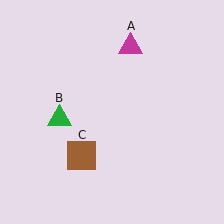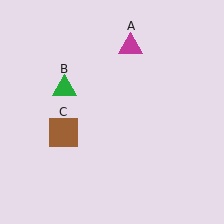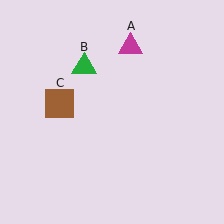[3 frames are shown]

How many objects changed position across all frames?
2 objects changed position: green triangle (object B), brown square (object C).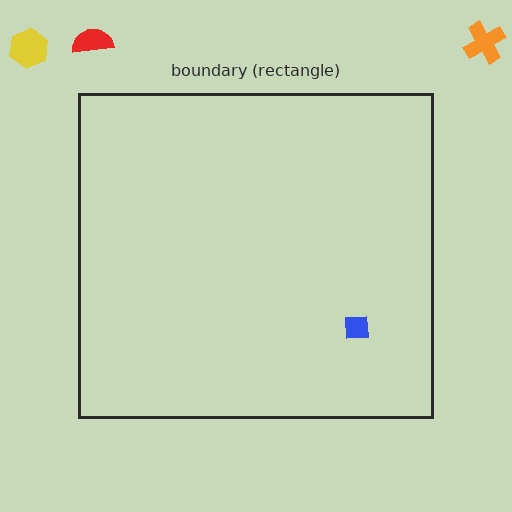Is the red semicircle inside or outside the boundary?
Outside.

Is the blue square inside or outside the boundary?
Inside.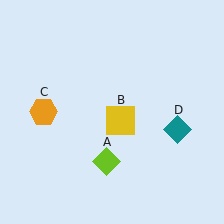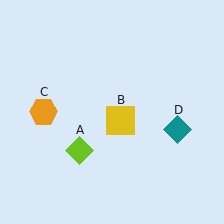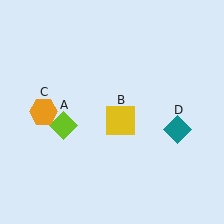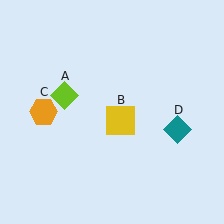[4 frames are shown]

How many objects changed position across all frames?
1 object changed position: lime diamond (object A).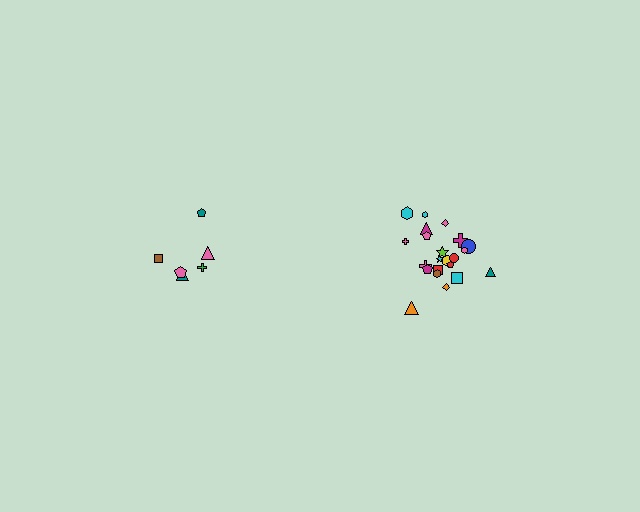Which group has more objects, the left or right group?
The right group.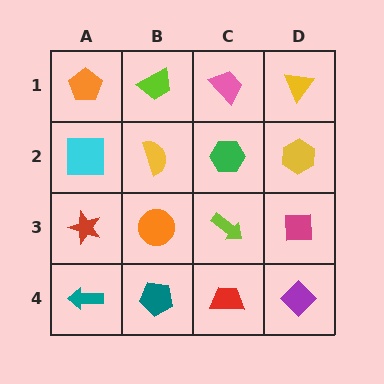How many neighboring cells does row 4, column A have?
2.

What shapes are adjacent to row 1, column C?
A green hexagon (row 2, column C), a lime trapezoid (row 1, column B), a yellow triangle (row 1, column D).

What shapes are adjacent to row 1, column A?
A cyan square (row 2, column A), a lime trapezoid (row 1, column B).